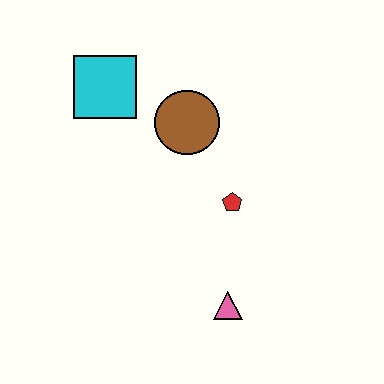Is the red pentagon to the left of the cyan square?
No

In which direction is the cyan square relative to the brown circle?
The cyan square is to the left of the brown circle.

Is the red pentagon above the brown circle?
No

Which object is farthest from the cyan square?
The pink triangle is farthest from the cyan square.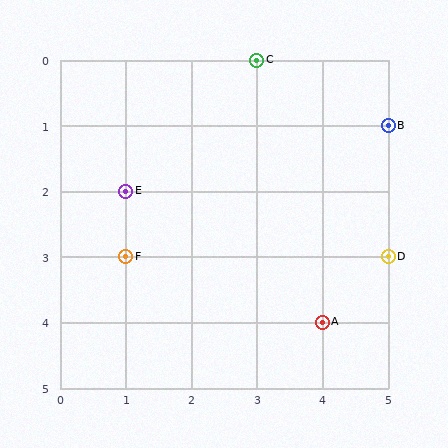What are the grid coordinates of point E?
Point E is at grid coordinates (1, 2).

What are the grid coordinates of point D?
Point D is at grid coordinates (5, 3).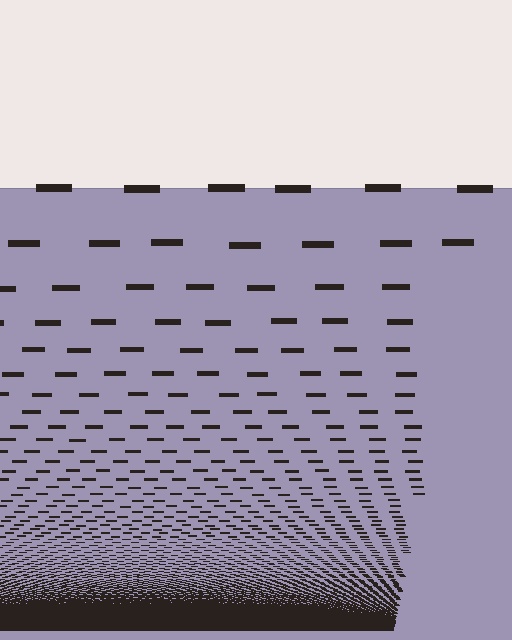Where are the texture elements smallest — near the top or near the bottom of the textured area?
Near the bottom.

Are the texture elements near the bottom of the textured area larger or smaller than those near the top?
Smaller. The gradient is inverted — elements near the bottom are smaller and denser.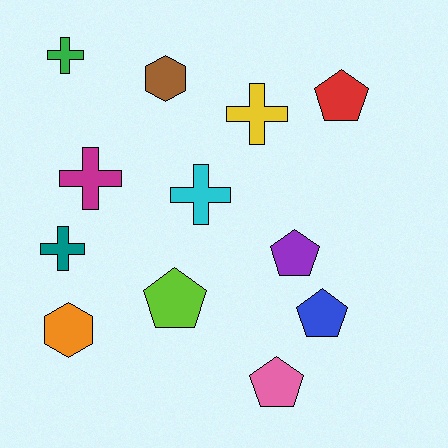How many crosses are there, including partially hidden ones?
There are 5 crosses.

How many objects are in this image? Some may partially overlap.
There are 12 objects.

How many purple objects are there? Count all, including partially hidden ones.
There is 1 purple object.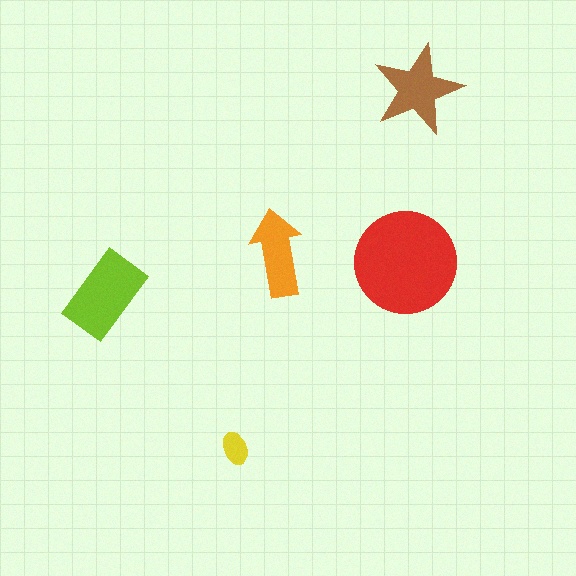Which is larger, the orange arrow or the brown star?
The brown star.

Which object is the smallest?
The yellow ellipse.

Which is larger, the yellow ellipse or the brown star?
The brown star.